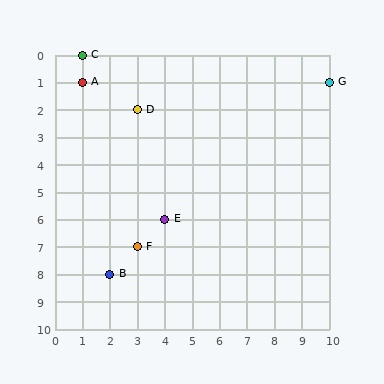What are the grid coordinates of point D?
Point D is at grid coordinates (3, 2).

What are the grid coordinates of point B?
Point B is at grid coordinates (2, 8).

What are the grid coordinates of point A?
Point A is at grid coordinates (1, 1).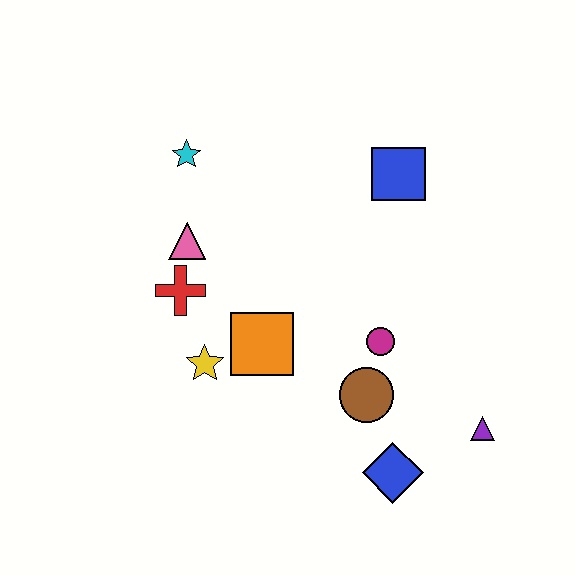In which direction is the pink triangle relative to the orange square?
The pink triangle is above the orange square.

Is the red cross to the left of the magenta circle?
Yes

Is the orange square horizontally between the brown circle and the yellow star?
Yes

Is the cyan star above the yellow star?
Yes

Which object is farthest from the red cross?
The purple triangle is farthest from the red cross.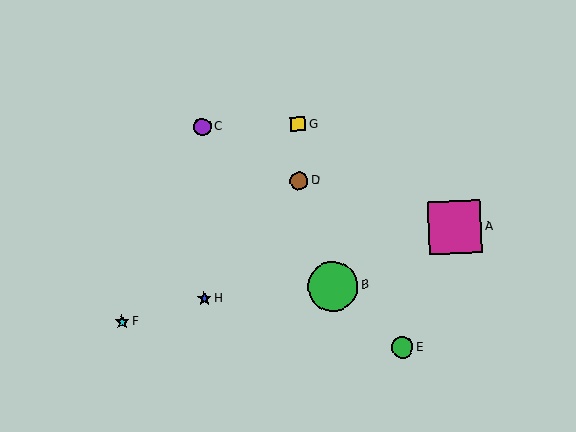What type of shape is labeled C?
Shape C is a purple circle.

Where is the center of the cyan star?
The center of the cyan star is at (122, 322).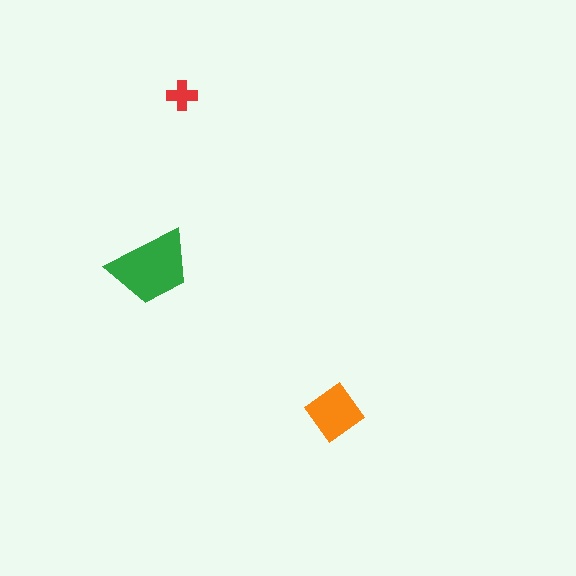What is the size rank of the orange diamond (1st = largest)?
2nd.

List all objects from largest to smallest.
The green trapezoid, the orange diamond, the red cross.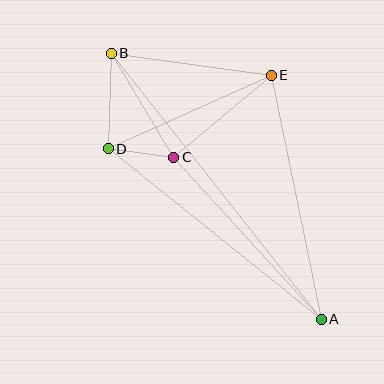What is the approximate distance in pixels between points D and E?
The distance between D and E is approximately 179 pixels.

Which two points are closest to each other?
Points C and D are closest to each other.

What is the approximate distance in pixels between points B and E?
The distance between B and E is approximately 161 pixels.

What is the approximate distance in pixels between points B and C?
The distance between B and C is approximately 121 pixels.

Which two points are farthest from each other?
Points A and B are farthest from each other.